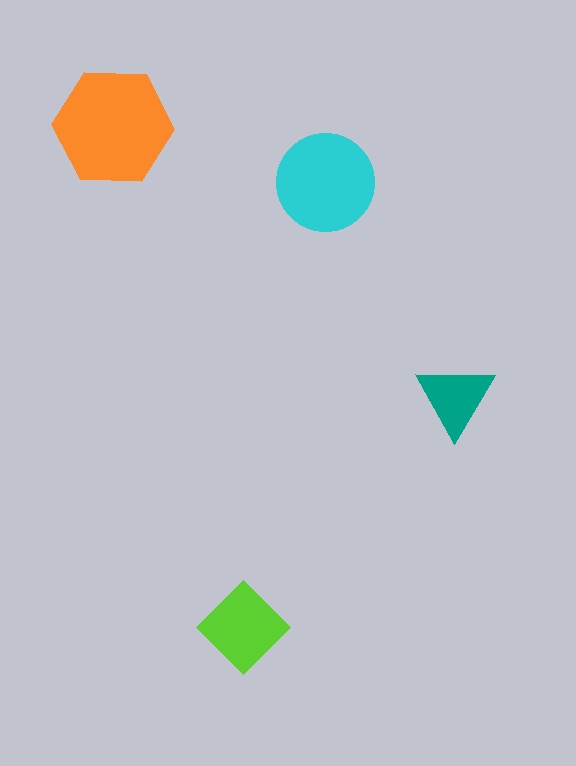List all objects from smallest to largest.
The teal triangle, the lime diamond, the cyan circle, the orange hexagon.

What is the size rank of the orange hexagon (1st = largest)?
1st.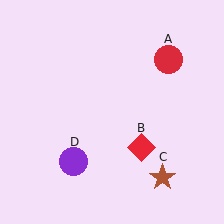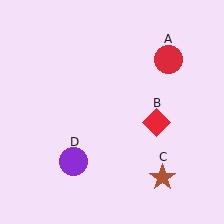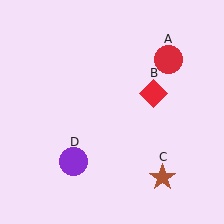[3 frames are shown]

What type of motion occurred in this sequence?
The red diamond (object B) rotated counterclockwise around the center of the scene.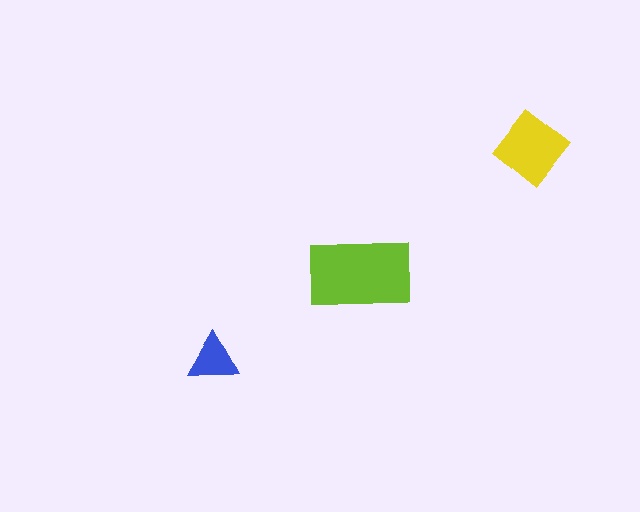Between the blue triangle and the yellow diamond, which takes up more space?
The yellow diamond.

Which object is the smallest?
The blue triangle.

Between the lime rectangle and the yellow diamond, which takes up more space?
The lime rectangle.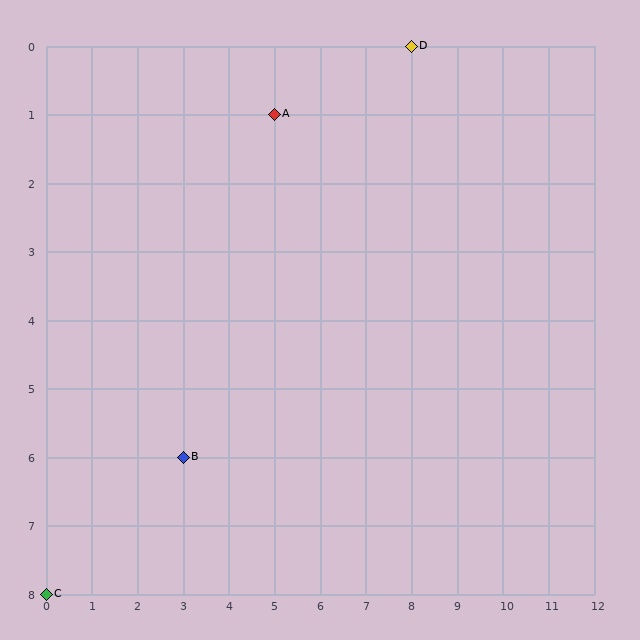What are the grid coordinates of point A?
Point A is at grid coordinates (5, 1).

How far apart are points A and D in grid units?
Points A and D are 3 columns and 1 row apart (about 3.2 grid units diagonally).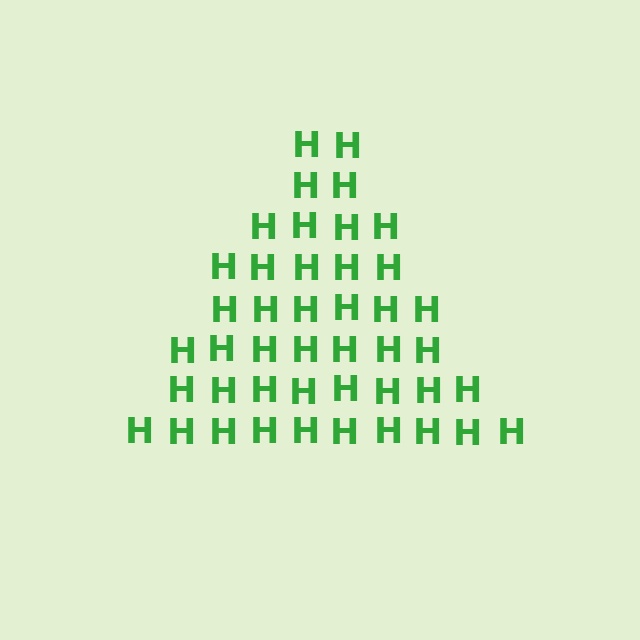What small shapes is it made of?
It is made of small letter H's.